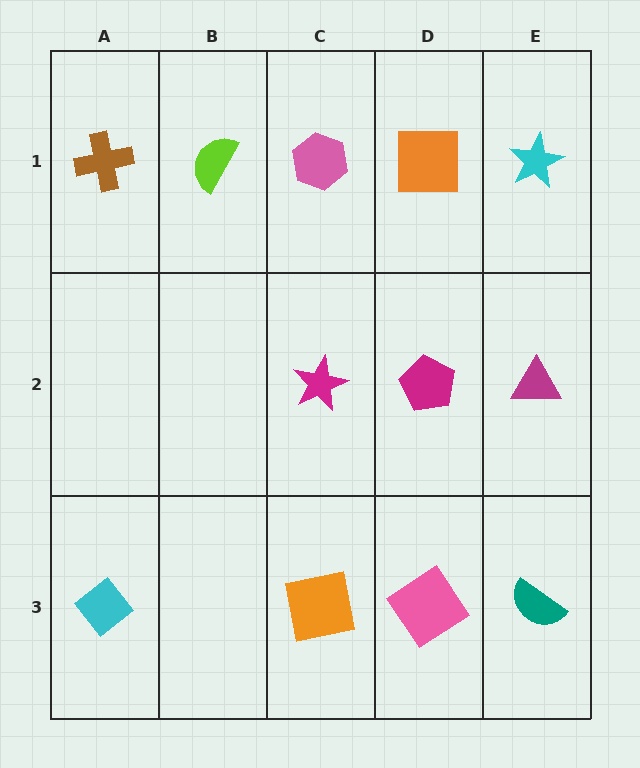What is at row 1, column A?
A brown cross.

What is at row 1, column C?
A pink hexagon.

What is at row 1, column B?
A lime semicircle.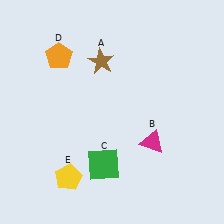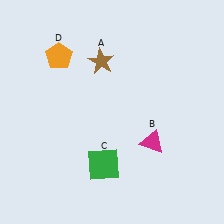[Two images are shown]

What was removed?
The yellow pentagon (E) was removed in Image 2.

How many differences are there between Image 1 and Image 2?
There is 1 difference between the two images.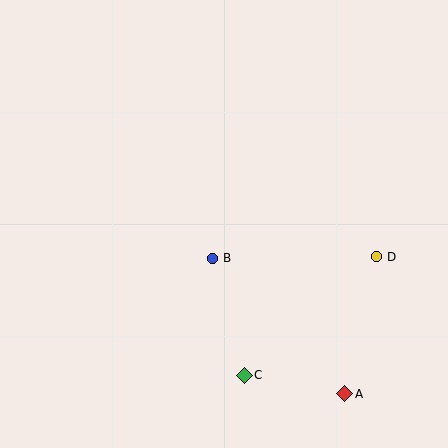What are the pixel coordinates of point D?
Point D is at (377, 257).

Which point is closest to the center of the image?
Point B at (213, 258) is closest to the center.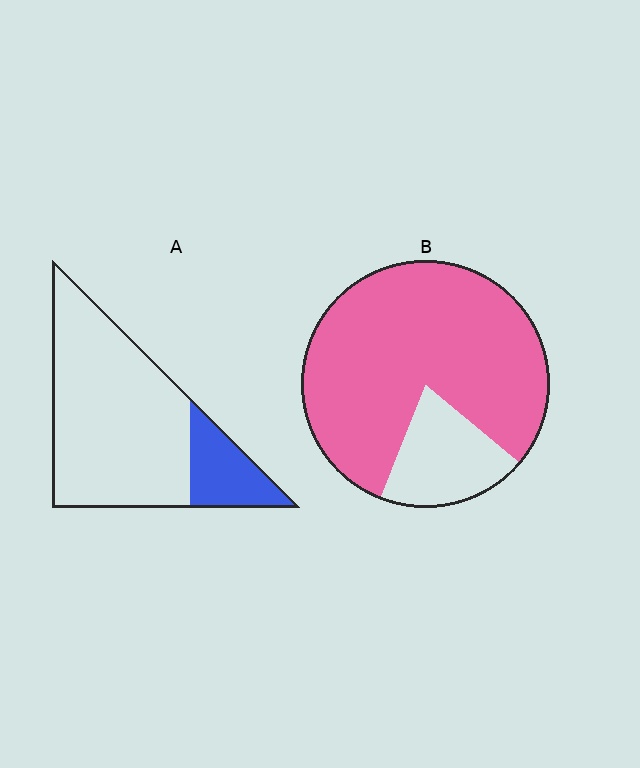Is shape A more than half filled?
No.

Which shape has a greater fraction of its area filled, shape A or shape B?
Shape B.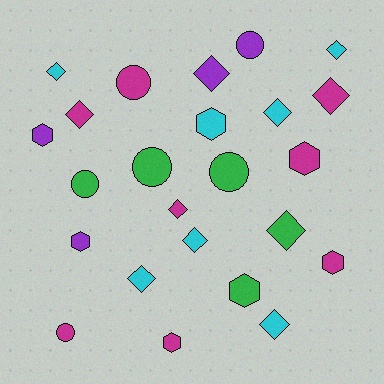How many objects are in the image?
There are 24 objects.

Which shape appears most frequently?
Diamond, with 11 objects.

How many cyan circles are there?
There are no cyan circles.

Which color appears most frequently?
Magenta, with 8 objects.